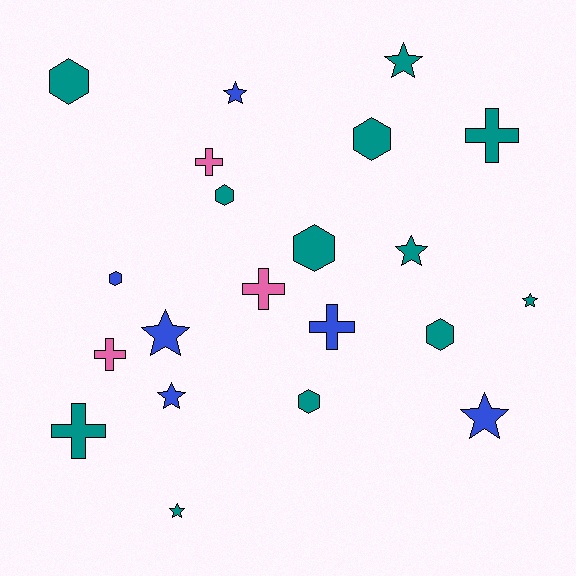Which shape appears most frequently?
Star, with 8 objects.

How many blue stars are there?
There are 4 blue stars.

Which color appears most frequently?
Teal, with 12 objects.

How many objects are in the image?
There are 21 objects.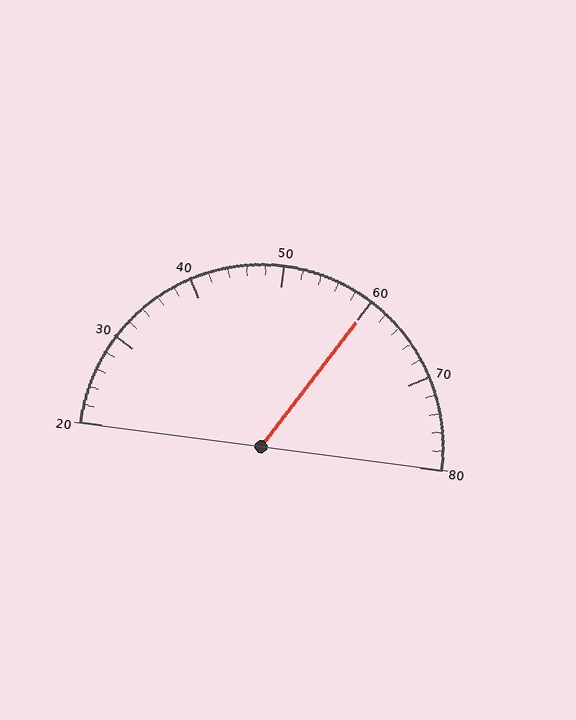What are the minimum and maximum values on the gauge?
The gauge ranges from 20 to 80.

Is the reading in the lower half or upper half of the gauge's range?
The reading is in the upper half of the range (20 to 80).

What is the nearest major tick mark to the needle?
The nearest major tick mark is 60.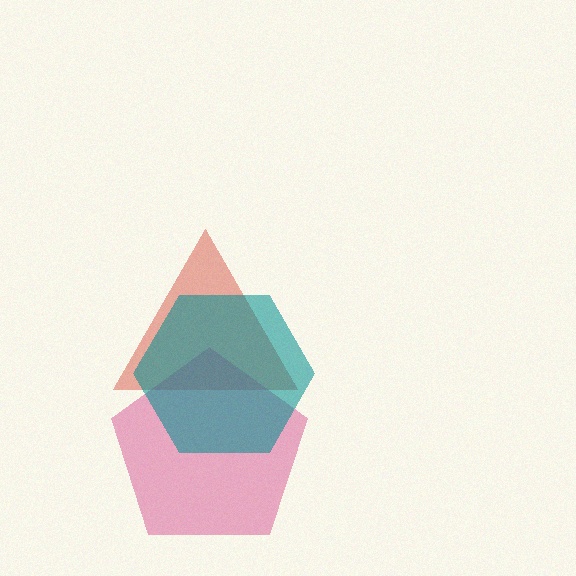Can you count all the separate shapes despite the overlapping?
Yes, there are 3 separate shapes.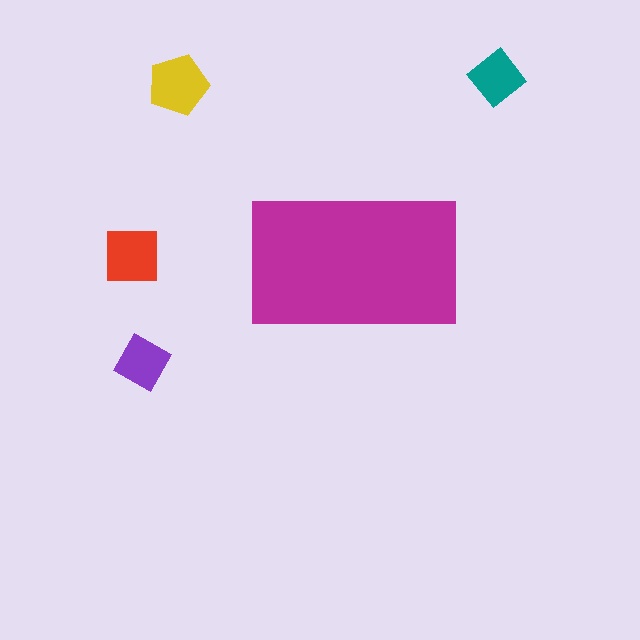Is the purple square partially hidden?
No, the purple square is fully visible.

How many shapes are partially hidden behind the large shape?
0 shapes are partially hidden.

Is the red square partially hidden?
No, the red square is fully visible.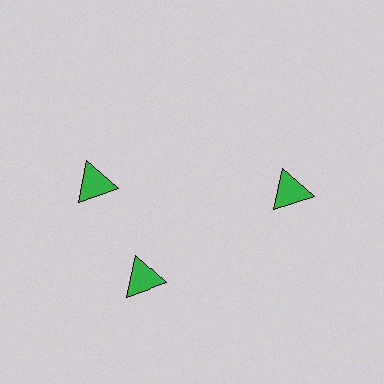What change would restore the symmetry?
The symmetry would be restored by rotating it back into even spacing with its neighbors so that all 3 triangles sit at equal angles and equal distance from the center.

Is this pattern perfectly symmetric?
No. The 3 green triangles are arranged in a ring, but one element near the 11 o'clock position is rotated out of alignment along the ring, breaking the 3-fold rotational symmetry.